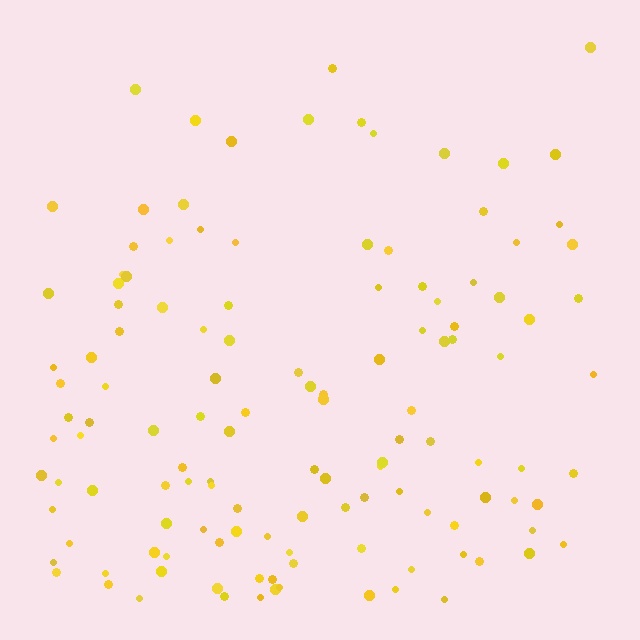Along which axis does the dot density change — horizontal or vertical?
Vertical.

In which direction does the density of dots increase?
From top to bottom, with the bottom side densest.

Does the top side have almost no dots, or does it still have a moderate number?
Still a moderate number, just noticeably fewer than the bottom.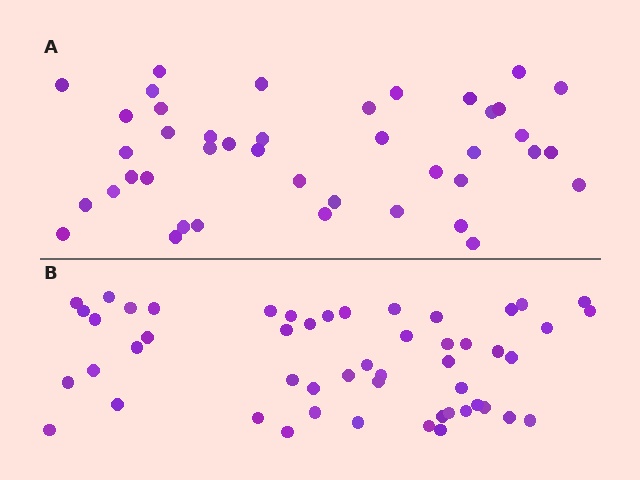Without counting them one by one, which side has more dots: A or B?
Region B (the bottom region) has more dots.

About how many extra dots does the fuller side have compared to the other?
Region B has roughly 8 or so more dots than region A.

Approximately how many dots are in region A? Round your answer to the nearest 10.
About 40 dots. (The exact count is 42, which rounds to 40.)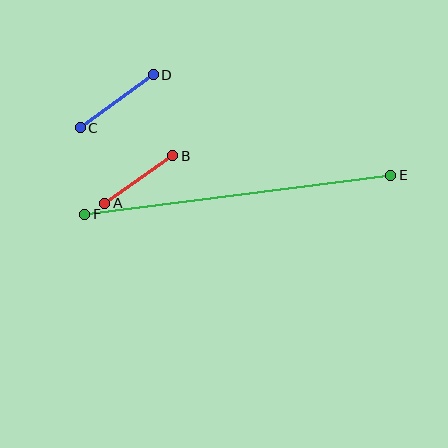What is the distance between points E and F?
The distance is approximately 309 pixels.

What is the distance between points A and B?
The distance is approximately 83 pixels.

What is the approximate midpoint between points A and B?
The midpoint is at approximately (139, 180) pixels.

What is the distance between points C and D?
The distance is approximately 90 pixels.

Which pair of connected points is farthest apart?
Points E and F are farthest apart.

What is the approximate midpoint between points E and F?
The midpoint is at approximately (238, 195) pixels.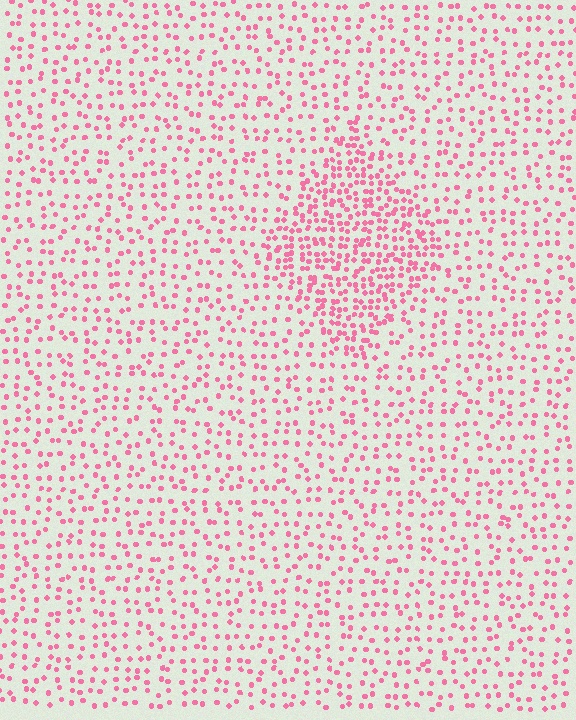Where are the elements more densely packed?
The elements are more densely packed inside the diamond boundary.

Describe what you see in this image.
The image contains small pink elements arranged at two different densities. A diamond-shaped region is visible where the elements are more densely packed than the surrounding area.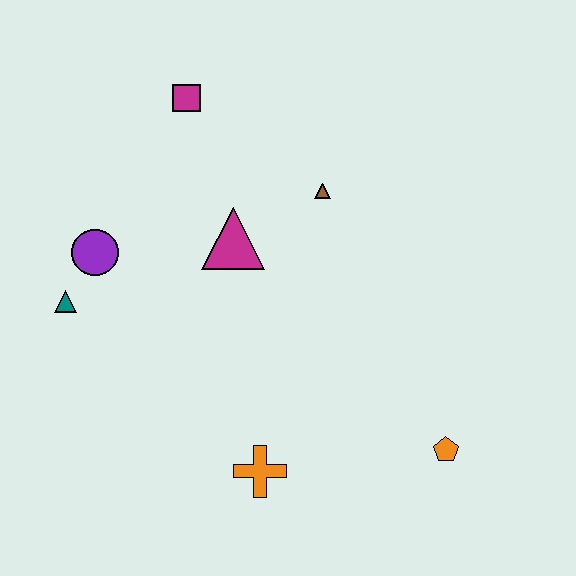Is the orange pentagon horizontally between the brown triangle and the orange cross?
No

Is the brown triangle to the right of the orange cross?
Yes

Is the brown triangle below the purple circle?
No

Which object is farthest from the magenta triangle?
The orange pentagon is farthest from the magenta triangle.